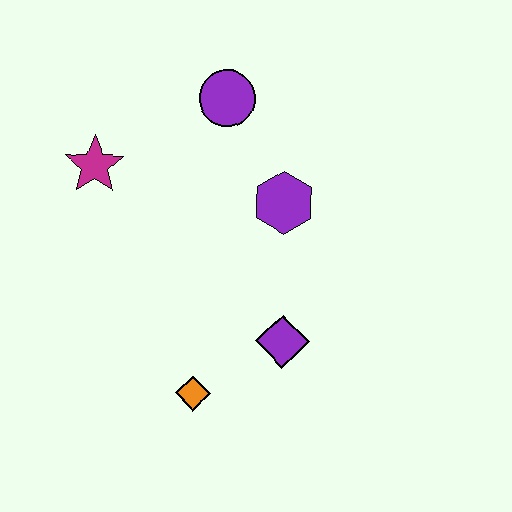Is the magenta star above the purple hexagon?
Yes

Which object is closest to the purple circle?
The purple hexagon is closest to the purple circle.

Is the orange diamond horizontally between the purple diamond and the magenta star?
Yes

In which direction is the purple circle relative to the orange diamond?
The purple circle is above the orange diamond.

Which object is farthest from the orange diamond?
The purple circle is farthest from the orange diamond.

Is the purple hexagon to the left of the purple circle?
No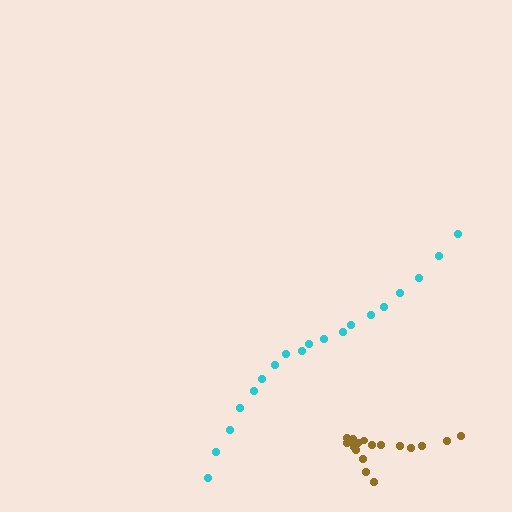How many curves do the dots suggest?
There are 2 distinct paths.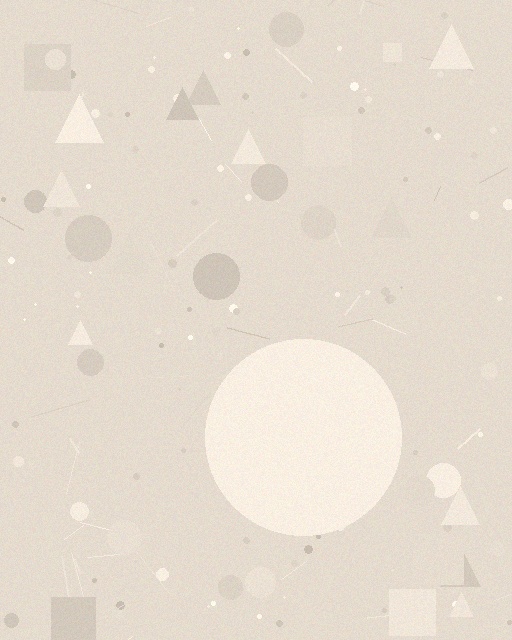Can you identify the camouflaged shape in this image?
The camouflaged shape is a circle.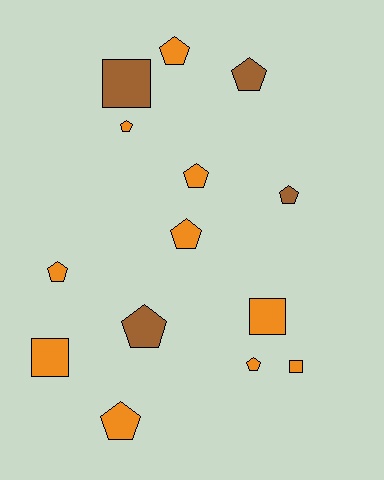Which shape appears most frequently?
Pentagon, with 10 objects.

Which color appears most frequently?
Orange, with 10 objects.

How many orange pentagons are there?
There are 7 orange pentagons.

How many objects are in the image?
There are 14 objects.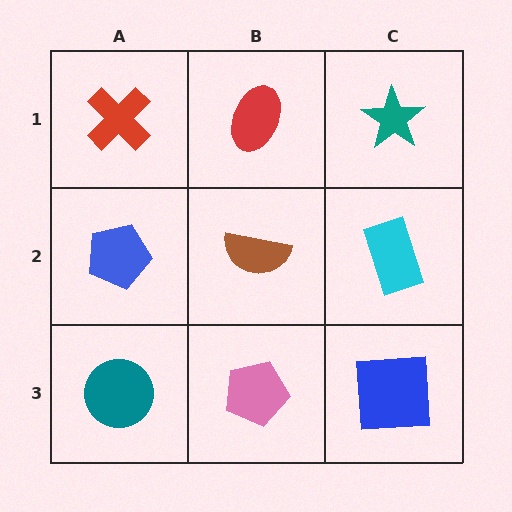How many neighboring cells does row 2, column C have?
3.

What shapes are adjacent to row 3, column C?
A cyan rectangle (row 2, column C), a pink pentagon (row 3, column B).